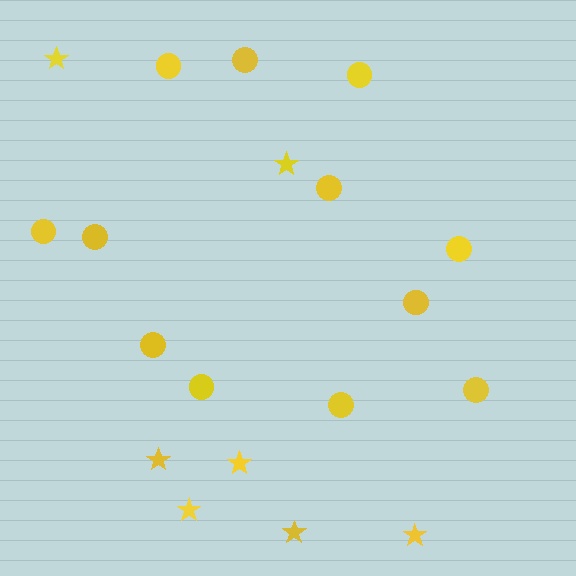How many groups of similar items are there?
There are 2 groups: one group of stars (7) and one group of circles (12).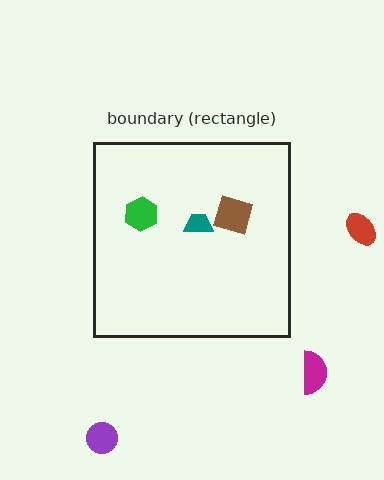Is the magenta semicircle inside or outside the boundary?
Outside.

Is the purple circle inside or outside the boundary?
Outside.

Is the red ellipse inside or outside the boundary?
Outside.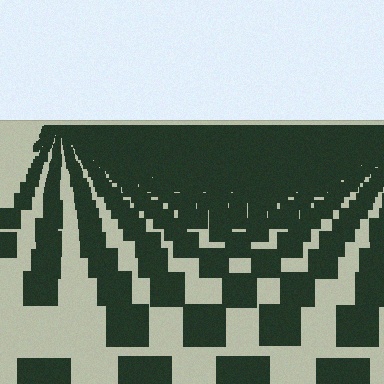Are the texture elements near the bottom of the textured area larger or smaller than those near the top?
Larger. Near the bottom, elements are closer to the viewer and appear at a bigger on-screen size.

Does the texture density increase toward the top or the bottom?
Density increases toward the top.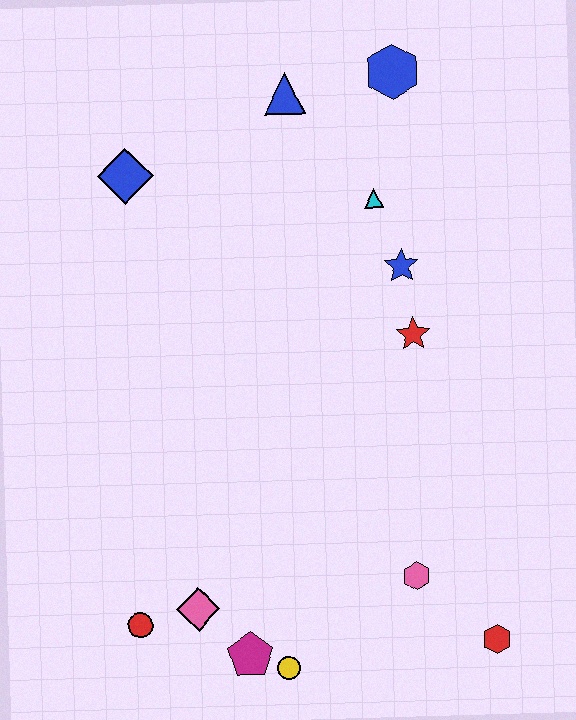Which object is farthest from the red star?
The red circle is farthest from the red star.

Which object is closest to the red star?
The blue star is closest to the red star.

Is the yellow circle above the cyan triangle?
No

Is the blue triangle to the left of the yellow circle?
No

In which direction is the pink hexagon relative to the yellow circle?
The pink hexagon is to the right of the yellow circle.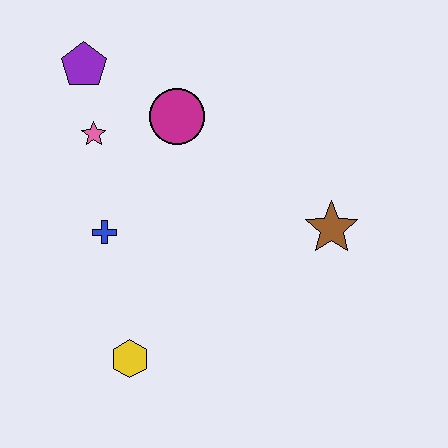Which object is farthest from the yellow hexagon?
The purple pentagon is farthest from the yellow hexagon.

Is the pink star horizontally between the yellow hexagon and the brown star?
No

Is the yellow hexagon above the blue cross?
No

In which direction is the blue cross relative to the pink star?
The blue cross is below the pink star.